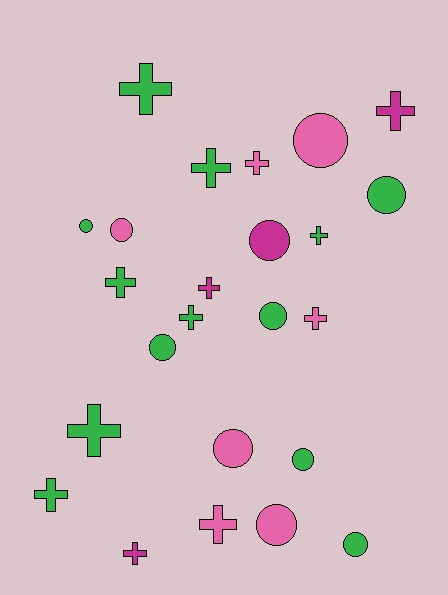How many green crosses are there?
There are 7 green crosses.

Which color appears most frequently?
Green, with 13 objects.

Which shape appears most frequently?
Cross, with 13 objects.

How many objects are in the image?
There are 24 objects.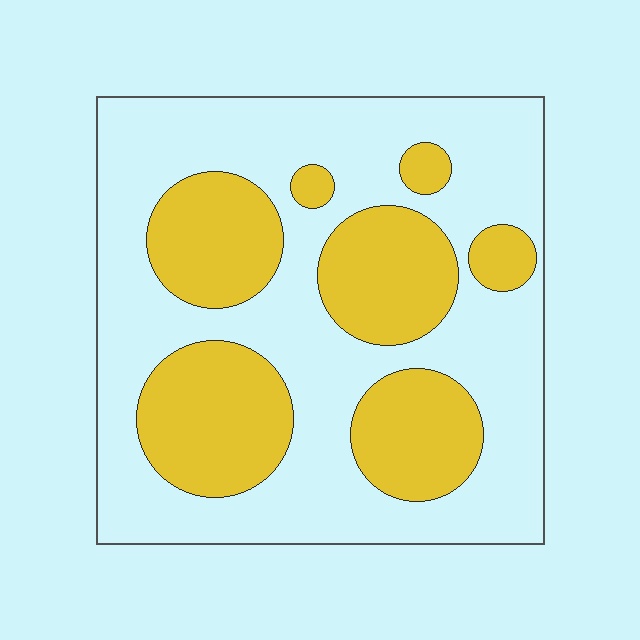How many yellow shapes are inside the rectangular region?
7.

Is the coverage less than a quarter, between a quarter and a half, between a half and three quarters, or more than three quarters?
Between a quarter and a half.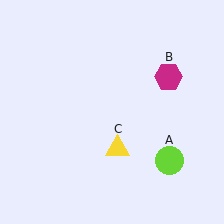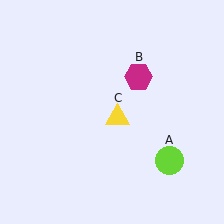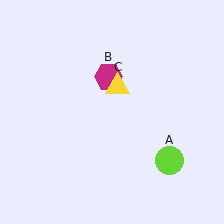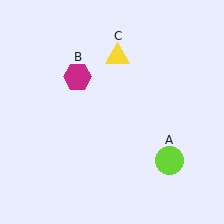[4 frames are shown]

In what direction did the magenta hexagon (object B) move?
The magenta hexagon (object B) moved left.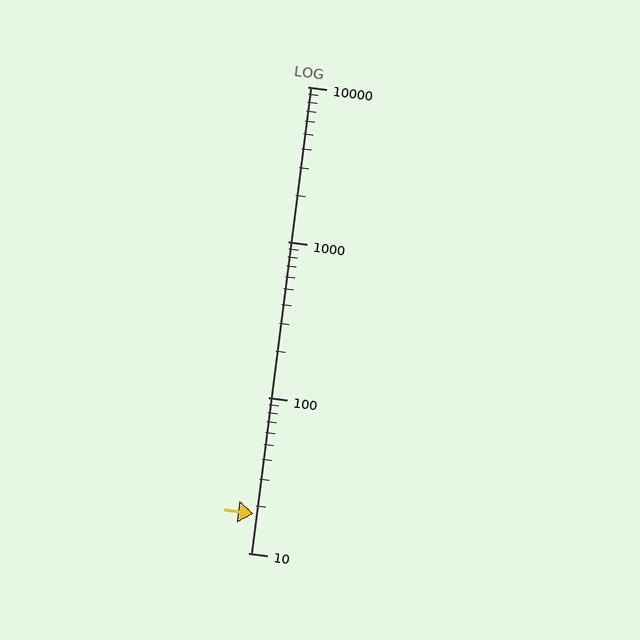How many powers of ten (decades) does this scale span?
The scale spans 3 decades, from 10 to 10000.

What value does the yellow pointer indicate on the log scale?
The pointer indicates approximately 18.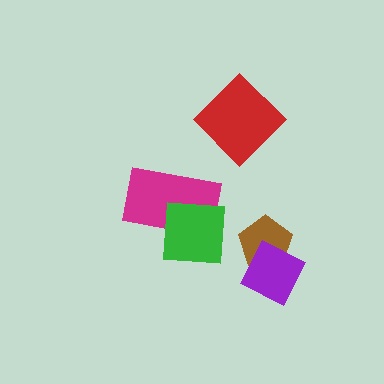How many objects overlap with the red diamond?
0 objects overlap with the red diamond.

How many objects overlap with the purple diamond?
1 object overlaps with the purple diamond.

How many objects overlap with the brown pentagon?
1 object overlaps with the brown pentagon.